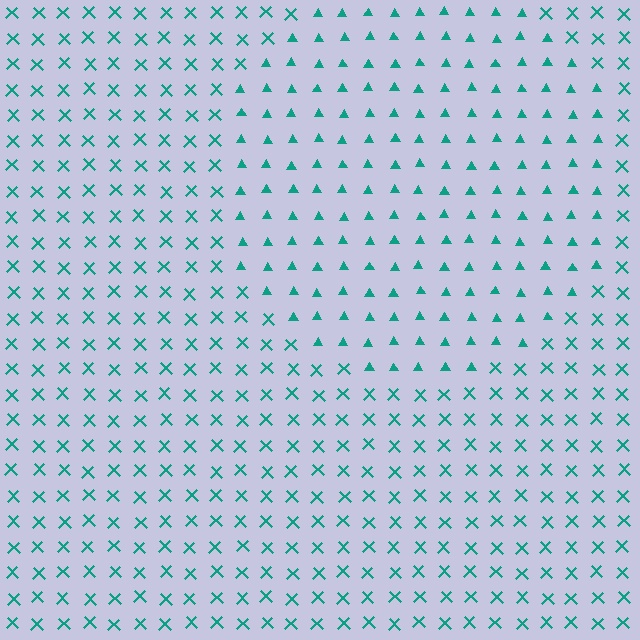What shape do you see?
I see a circle.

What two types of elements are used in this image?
The image uses triangles inside the circle region and X marks outside it.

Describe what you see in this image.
The image is filled with small teal elements arranged in a uniform grid. A circle-shaped region contains triangles, while the surrounding area contains X marks. The boundary is defined purely by the change in element shape.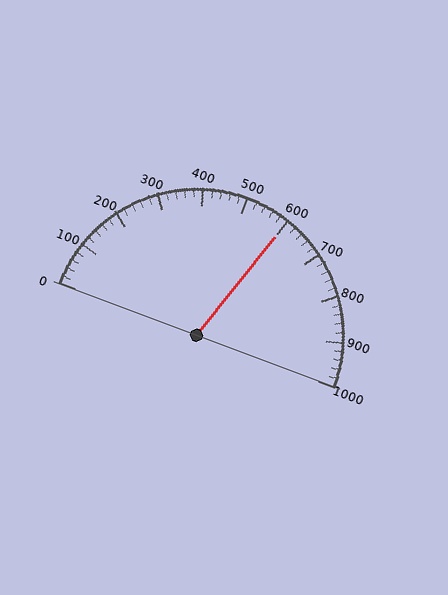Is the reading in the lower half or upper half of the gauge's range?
The reading is in the upper half of the range (0 to 1000).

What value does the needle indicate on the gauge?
The needle indicates approximately 600.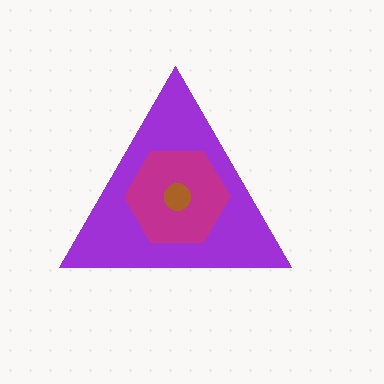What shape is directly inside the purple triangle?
The magenta hexagon.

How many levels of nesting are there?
3.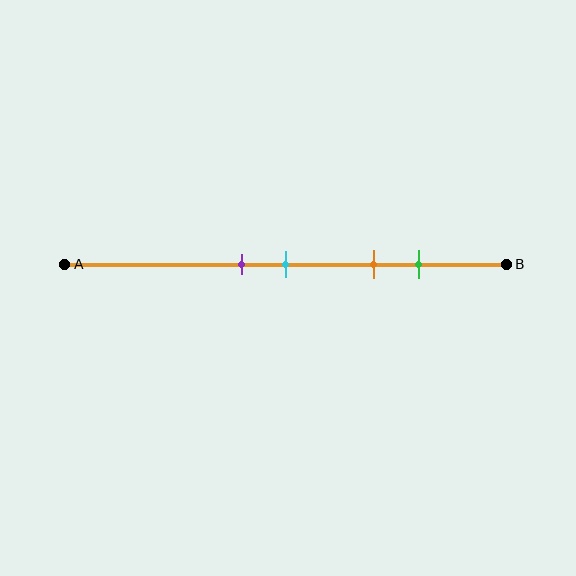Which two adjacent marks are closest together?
The purple and cyan marks are the closest adjacent pair.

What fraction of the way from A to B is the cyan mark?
The cyan mark is approximately 50% (0.5) of the way from A to B.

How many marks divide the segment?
There are 4 marks dividing the segment.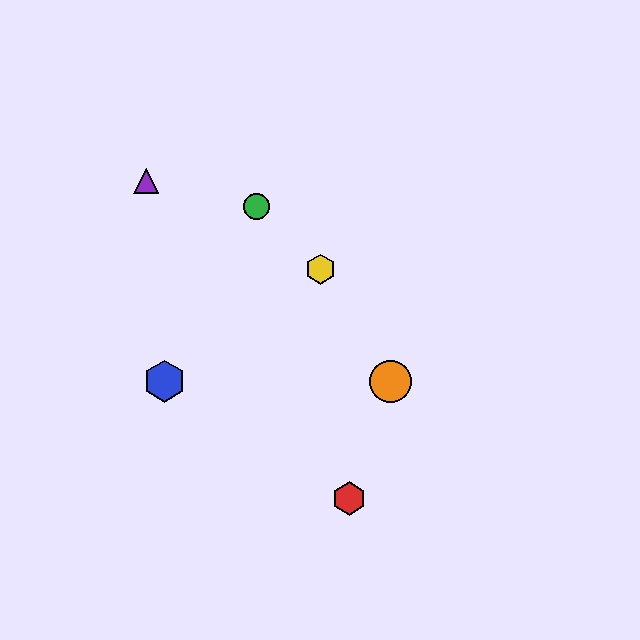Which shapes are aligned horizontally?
The blue hexagon, the orange circle are aligned horizontally.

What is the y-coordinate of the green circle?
The green circle is at y≈206.